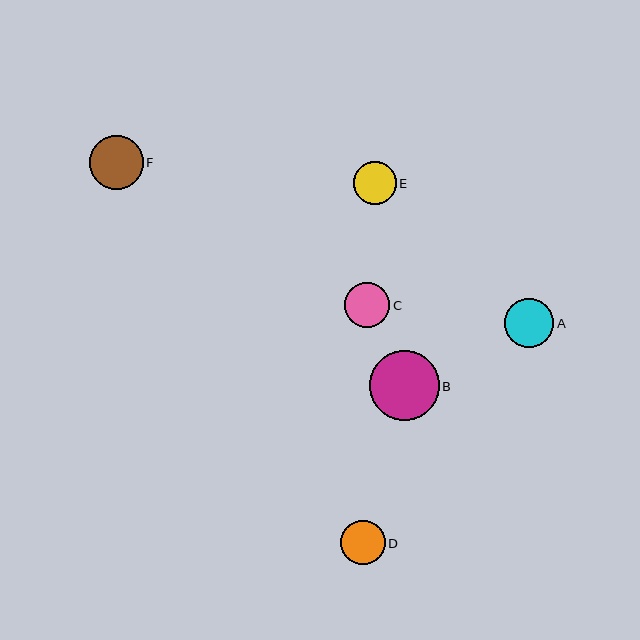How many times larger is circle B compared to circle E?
Circle B is approximately 1.6 times the size of circle E.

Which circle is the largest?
Circle B is the largest with a size of approximately 70 pixels.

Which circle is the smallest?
Circle E is the smallest with a size of approximately 43 pixels.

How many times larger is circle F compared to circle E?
Circle F is approximately 1.3 times the size of circle E.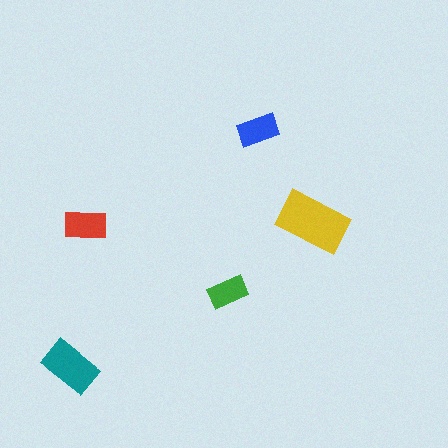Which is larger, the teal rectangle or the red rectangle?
The teal one.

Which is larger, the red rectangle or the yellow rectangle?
The yellow one.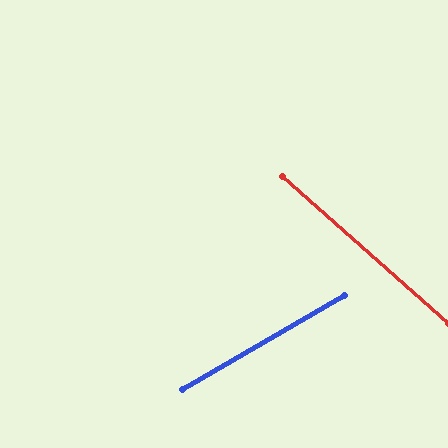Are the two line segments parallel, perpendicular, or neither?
Neither parallel nor perpendicular — they differ by about 72°.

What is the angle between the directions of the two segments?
Approximately 72 degrees.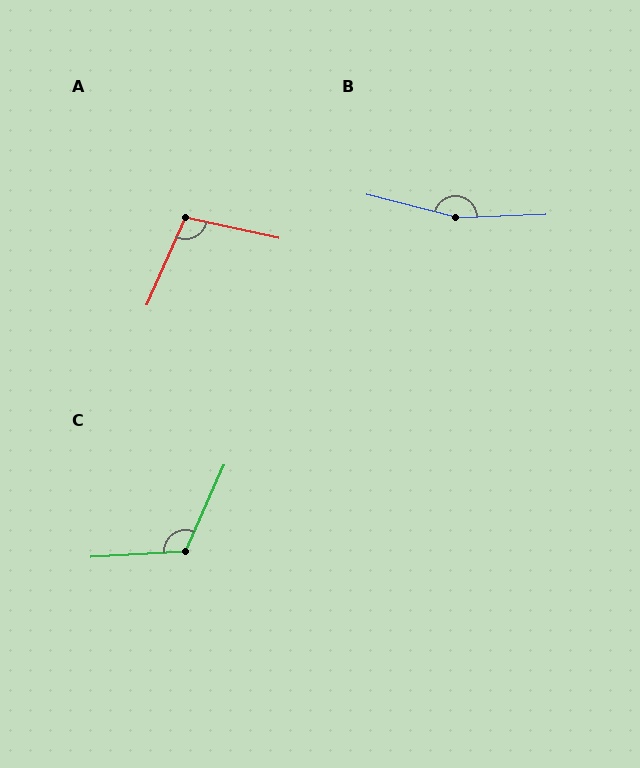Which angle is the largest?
B, at approximately 163 degrees.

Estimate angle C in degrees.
Approximately 117 degrees.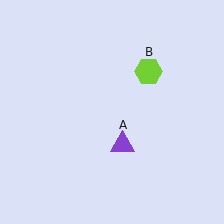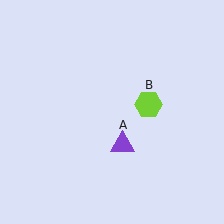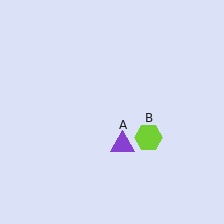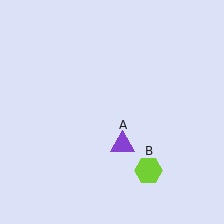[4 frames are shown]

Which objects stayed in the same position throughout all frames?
Purple triangle (object A) remained stationary.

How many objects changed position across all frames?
1 object changed position: lime hexagon (object B).